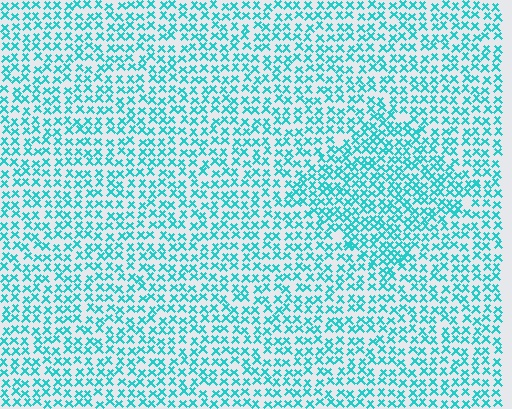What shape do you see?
I see a diamond.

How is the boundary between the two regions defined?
The boundary is defined by a change in element density (approximately 1.5x ratio). All elements are the same color, size, and shape.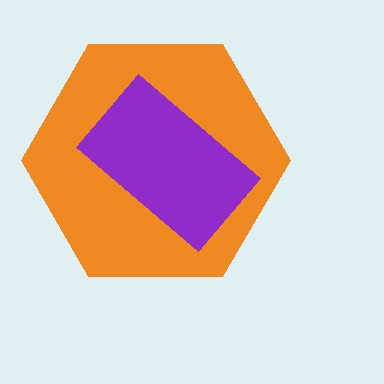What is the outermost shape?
The orange hexagon.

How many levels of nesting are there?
2.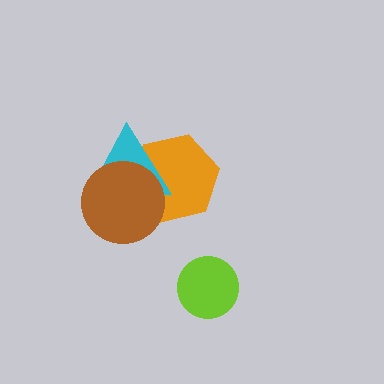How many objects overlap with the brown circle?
2 objects overlap with the brown circle.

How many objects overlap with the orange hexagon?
2 objects overlap with the orange hexagon.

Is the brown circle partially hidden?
No, no other shape covers it.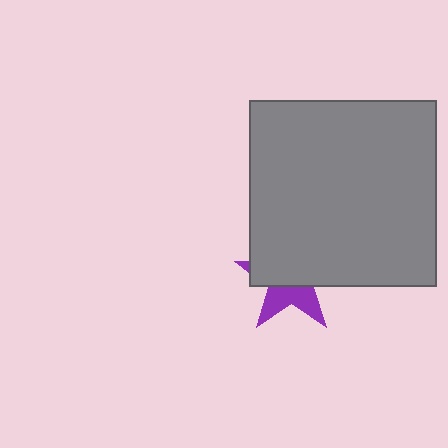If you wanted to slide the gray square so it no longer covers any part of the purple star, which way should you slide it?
Slide it up — that is the most direct way to separate the two shapes.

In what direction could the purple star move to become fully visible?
The purple star could move down. That would shift it out from behind the gray square entirely.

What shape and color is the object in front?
The object in front is a gray square.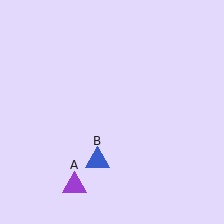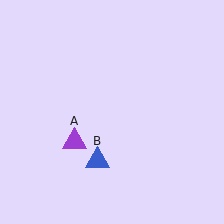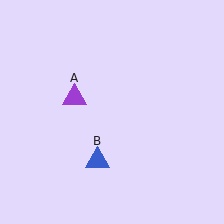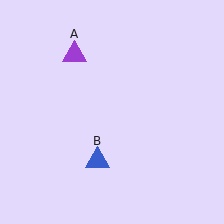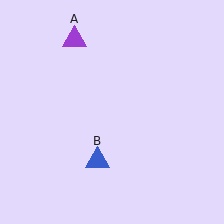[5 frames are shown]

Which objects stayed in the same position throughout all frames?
Blue triangle (object B) remained stationary.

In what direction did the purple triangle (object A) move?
The purple triangle (object A) moved up.